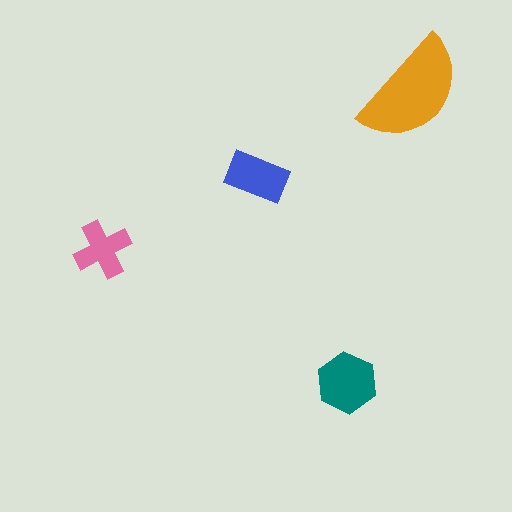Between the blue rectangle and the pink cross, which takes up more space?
The blue rectangle.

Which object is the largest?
The orange semicircle.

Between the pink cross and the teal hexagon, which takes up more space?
The teal hexagon.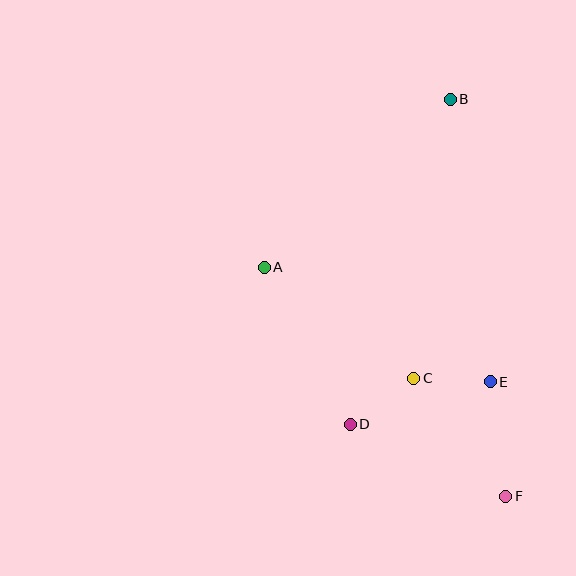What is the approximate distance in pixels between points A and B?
The distance between A and B is approximately 251 pixels.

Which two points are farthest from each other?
Points B and F are farthest from each other.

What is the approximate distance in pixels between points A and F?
The distance between A and F is approximately 333 pixels.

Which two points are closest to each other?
Points C and E are closest to each other.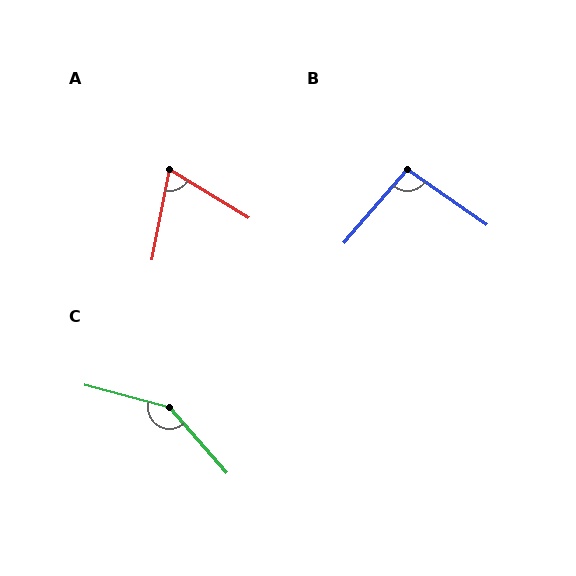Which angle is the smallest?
A, at approximately 69 degrees.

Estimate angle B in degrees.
Approximately 96 degrees.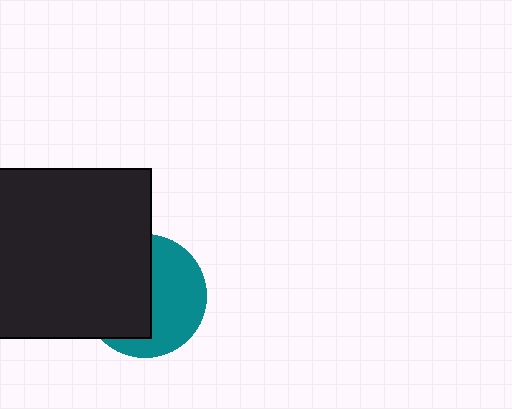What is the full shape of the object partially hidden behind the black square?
The partially hidden object is a teal circle.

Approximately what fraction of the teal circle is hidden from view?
Roughly 51% of the teal circle is hidden behind the black square.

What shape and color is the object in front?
The object in front is a black square.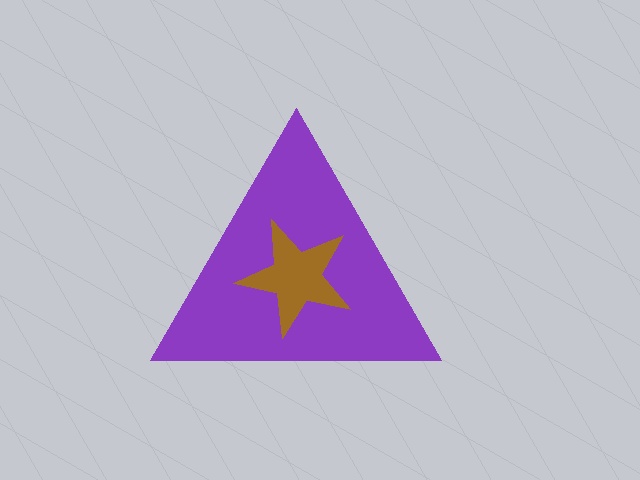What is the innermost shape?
The brown star.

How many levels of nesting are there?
2.